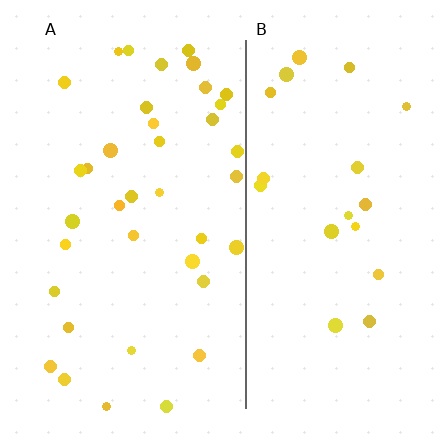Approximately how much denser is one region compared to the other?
Approximately 1.9× — region A over region B.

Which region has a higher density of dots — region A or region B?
A (the left).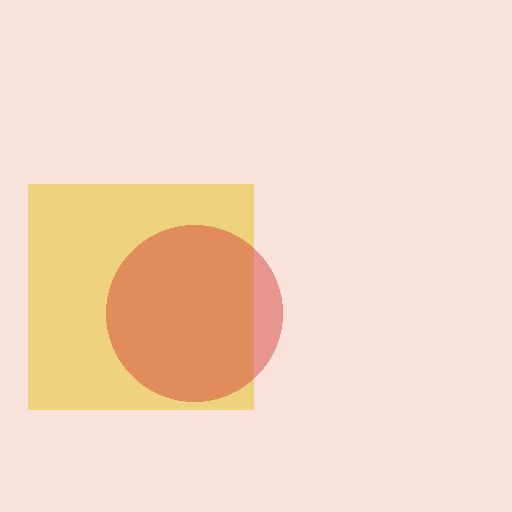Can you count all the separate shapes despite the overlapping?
Yes, there are 2 separate shapes.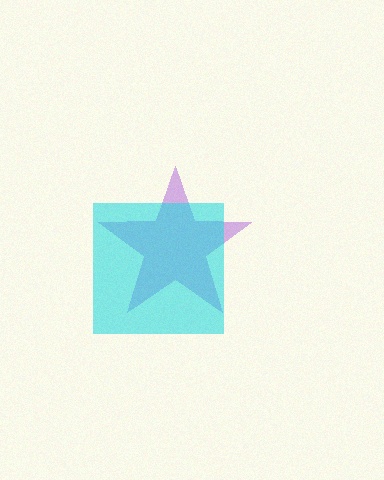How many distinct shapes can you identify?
There are 2 distinct shapes: a purple star, a cyan square.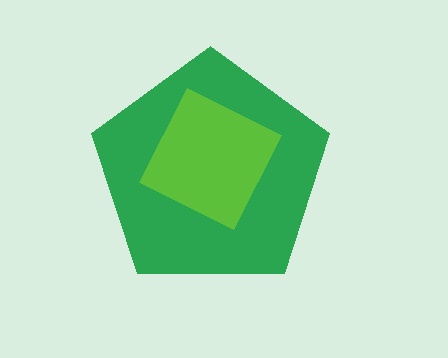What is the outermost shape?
The green pentagon.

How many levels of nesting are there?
2.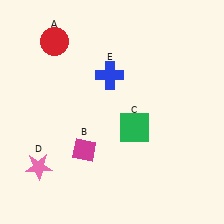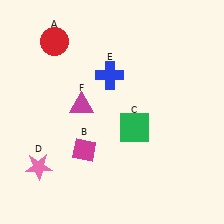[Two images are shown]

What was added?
A magenta triangle (F) was added in Image 2.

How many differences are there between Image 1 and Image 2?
There is 1 difference between the two images.